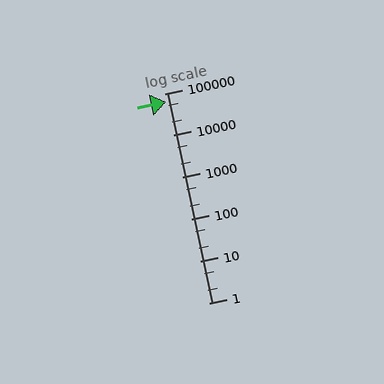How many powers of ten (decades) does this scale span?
The scale spans 5 decades, from 1 to 100000.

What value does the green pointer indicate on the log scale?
The pointer indicates approximately 65000.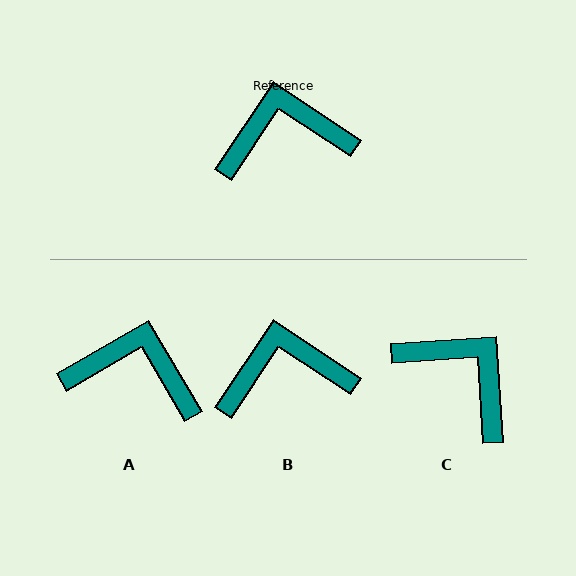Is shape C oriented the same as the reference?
No, it is off by about 53 degrees.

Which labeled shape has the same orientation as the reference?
B.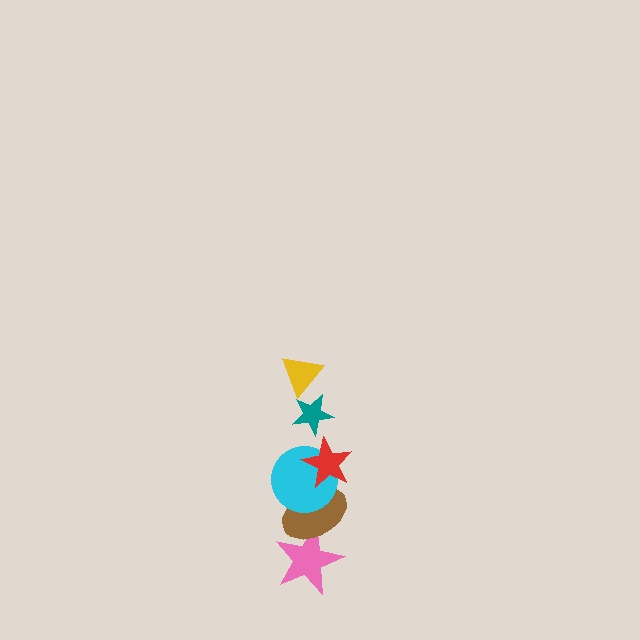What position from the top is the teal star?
The teal star is 2nd from the top.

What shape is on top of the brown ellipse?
The cyan circle is on top of the brown ellipse.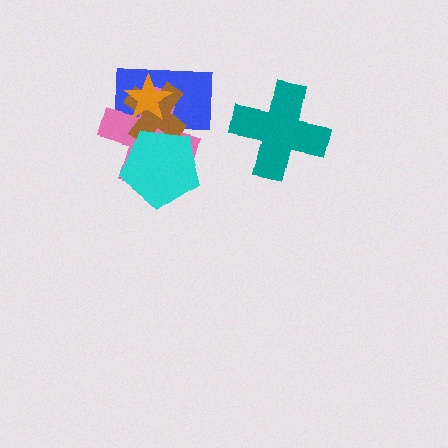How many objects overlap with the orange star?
3 objects overlap with the orange star.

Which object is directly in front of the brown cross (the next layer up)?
The cyan pentagon is directly in front of the brown cross.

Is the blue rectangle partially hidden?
Yes, it is partially covered by another shape.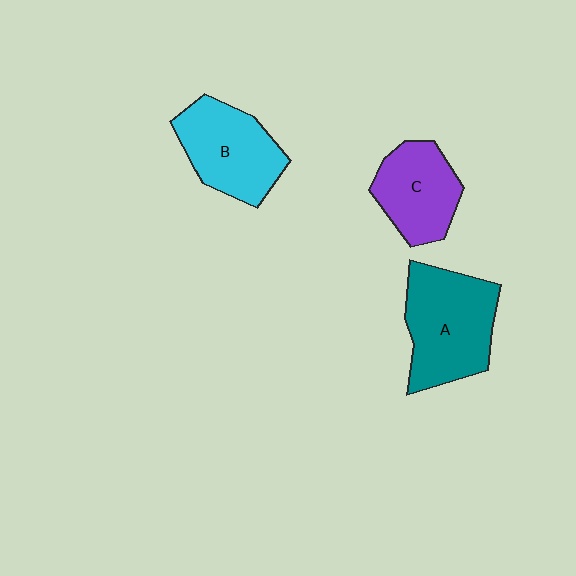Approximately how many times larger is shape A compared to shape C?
Approximately 1.4 times.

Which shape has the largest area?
Shape A (teal).